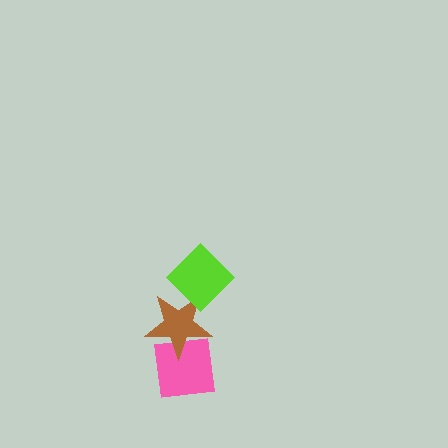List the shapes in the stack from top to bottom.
From top to bottom: the lime diamond, the brown star, the pink square.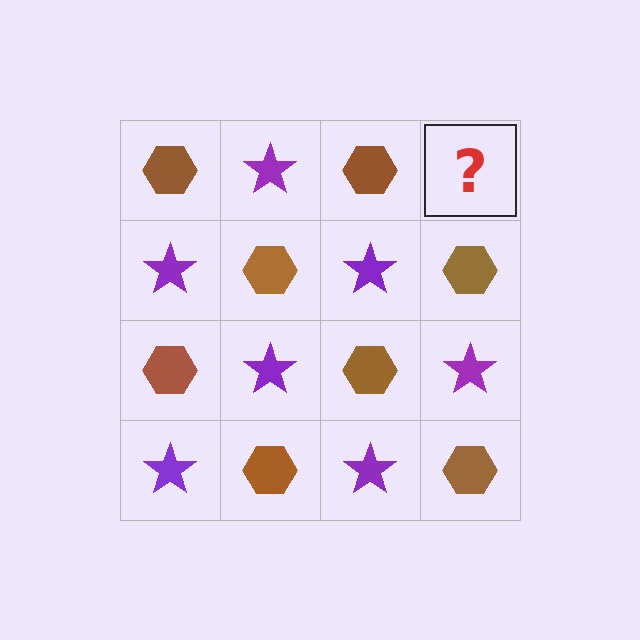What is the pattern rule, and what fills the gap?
The rule is that it alternates brown hexagon and purple star in a checkerboard pattern. The gap should be filled with a purple star.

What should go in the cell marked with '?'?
The missing cell should contain a purple star.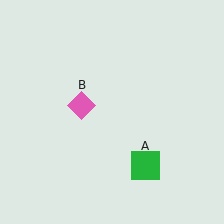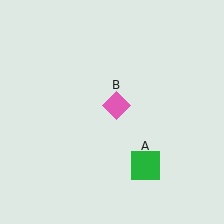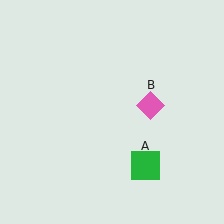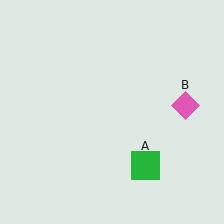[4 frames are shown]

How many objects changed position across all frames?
1 object changed position: pink diamond (object B).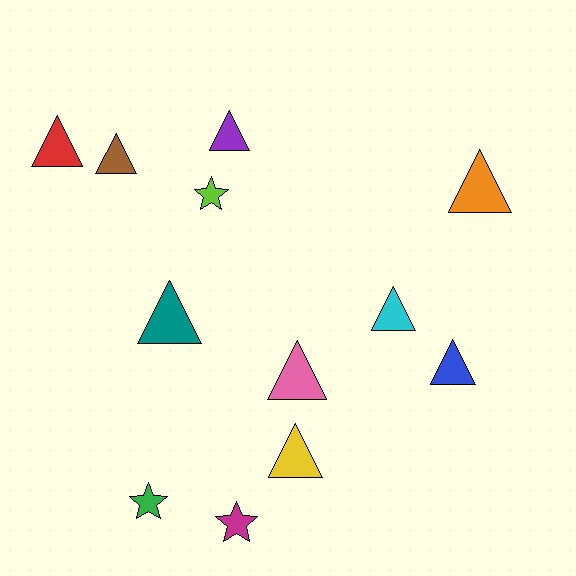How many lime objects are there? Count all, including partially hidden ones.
There is 1 lime object.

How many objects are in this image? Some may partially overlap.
There are 12 objects.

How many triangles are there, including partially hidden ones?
There are 9 triangles.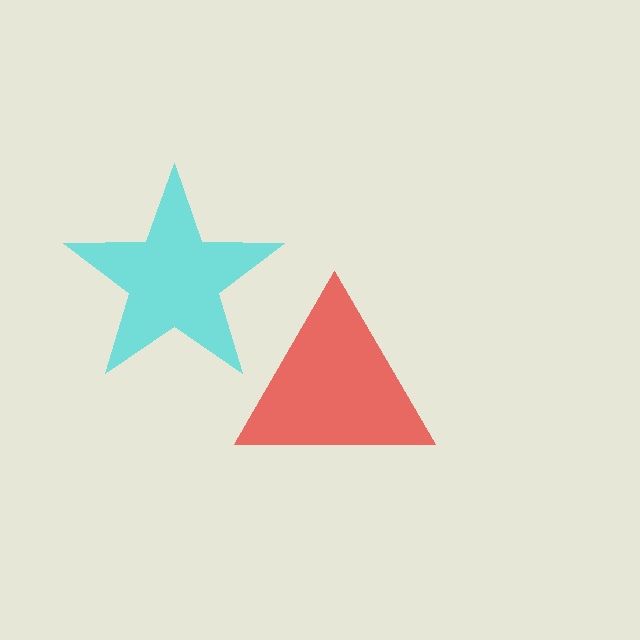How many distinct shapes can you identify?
There are 2 distinct shapes: a red triangle, a cyan star.